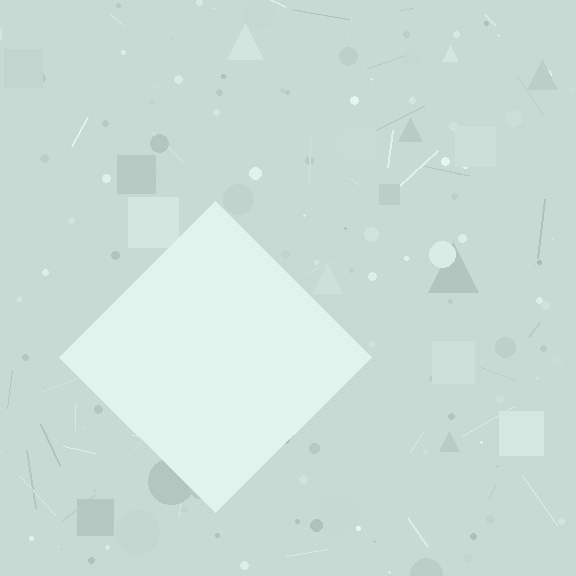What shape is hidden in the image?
A diamond is hidden in the image.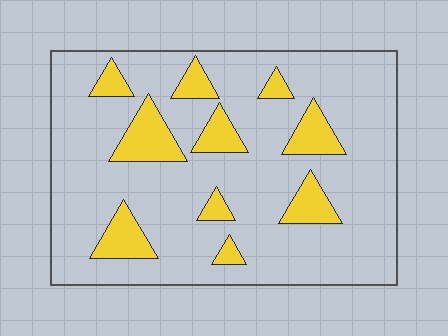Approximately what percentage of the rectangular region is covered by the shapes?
Approximately 15%.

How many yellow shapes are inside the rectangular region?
10.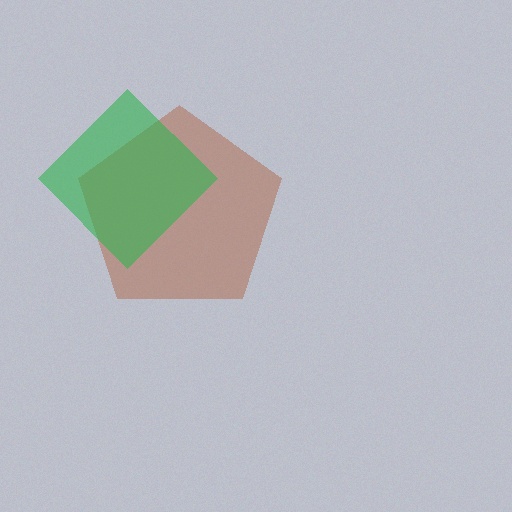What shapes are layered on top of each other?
The layered shapes are: a brown pentagon, a green diamond.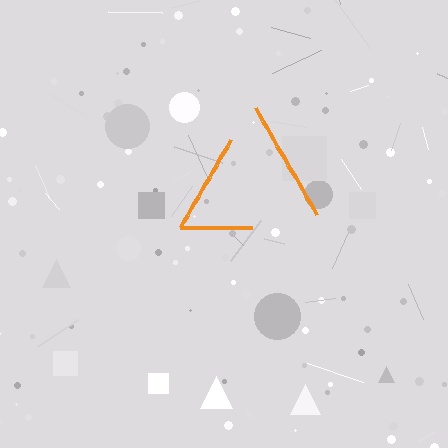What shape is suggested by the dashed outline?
The dashed outline suggests a triangle.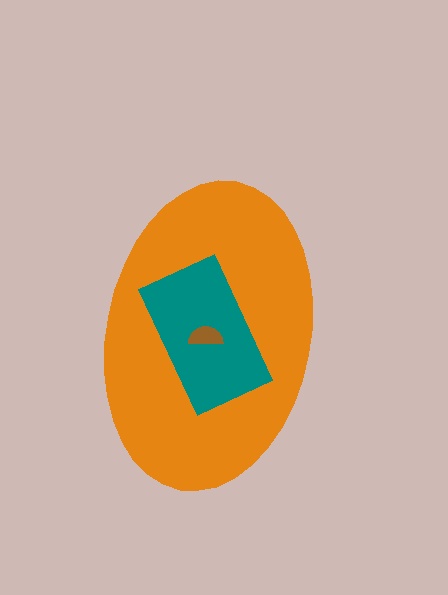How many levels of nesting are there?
3.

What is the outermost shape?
The orange ellipse.